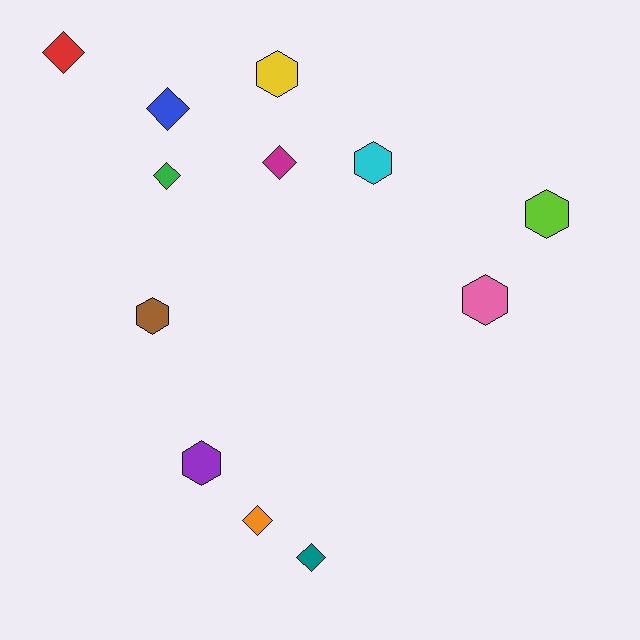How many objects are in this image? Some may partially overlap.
There are 12 objects.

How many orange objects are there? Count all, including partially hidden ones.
There is 1 orange object.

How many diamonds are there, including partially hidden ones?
There are 6 diamonds.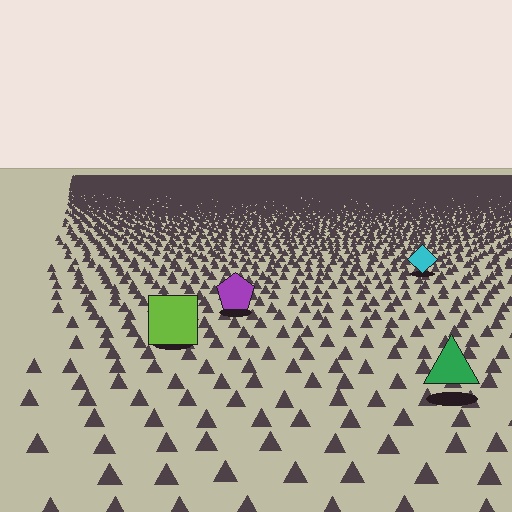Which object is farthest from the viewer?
The cyan diamond is farthest from the viewer. It appears smaller and the ground texture around it is denser.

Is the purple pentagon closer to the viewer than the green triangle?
No. The green triangle is closer — you can tell from the texture gradient: the ground texture is coarser near it.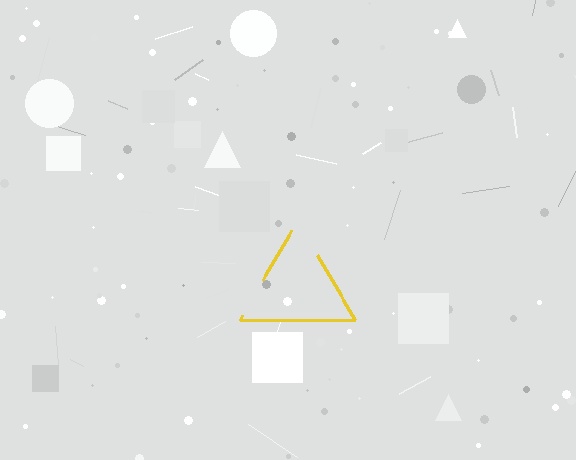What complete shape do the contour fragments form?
The contour fragments form a triangle.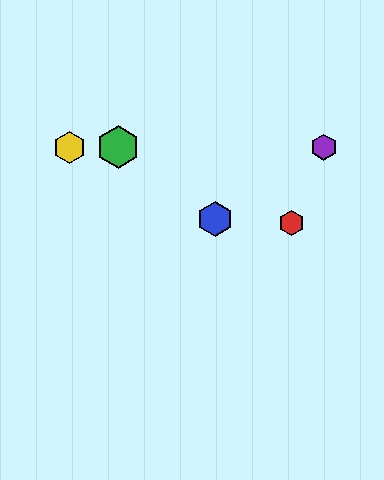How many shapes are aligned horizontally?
3 shapes (the green hexagon, the yellow hexagon, the purple hexagon) are aligned horizontally.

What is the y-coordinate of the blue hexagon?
The blue hexagon is at y≈219.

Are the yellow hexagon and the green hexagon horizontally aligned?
Yes, both are at y≈147.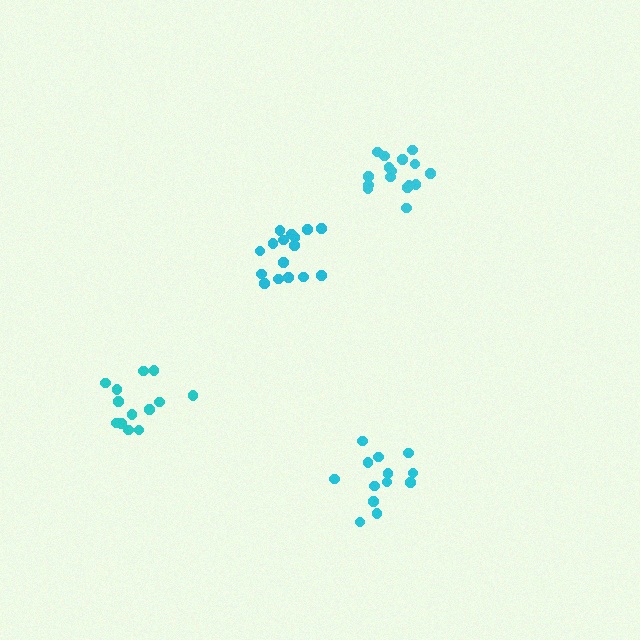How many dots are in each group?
Group 1: 16 dots, Group 2: 13 dots, Group 3: 16 dots, Group 4: 13 dots (58 total).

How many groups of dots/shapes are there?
There are 4 groups.